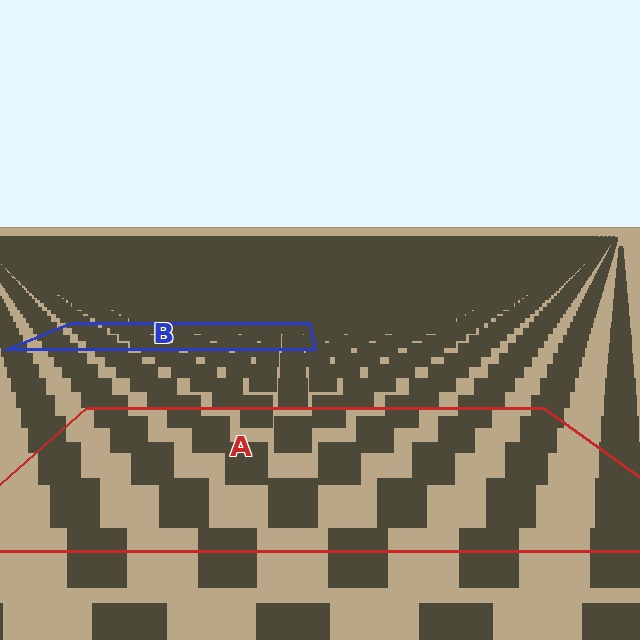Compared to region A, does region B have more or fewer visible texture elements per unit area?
Region B has more texture elements per unit area — they are packed more densely because it is farther away.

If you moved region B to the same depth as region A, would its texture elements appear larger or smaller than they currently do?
They would appear larger. At a closer depth, the same texture elements are projected at a bigger on-screen size.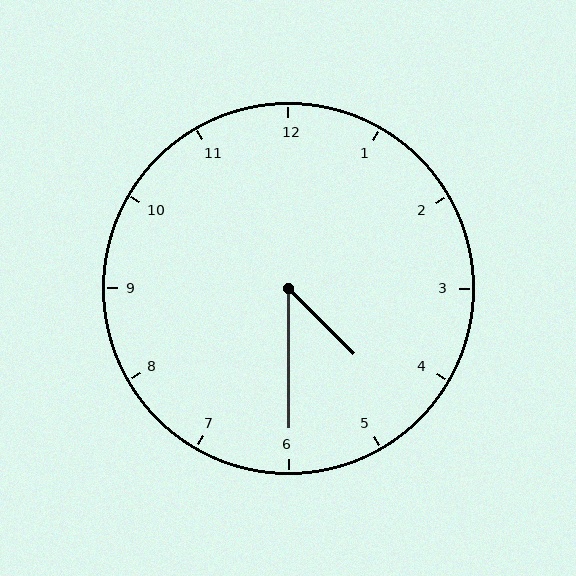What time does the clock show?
4:30.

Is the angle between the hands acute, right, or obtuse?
It is acute.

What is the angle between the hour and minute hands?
Approximately 45 degrees.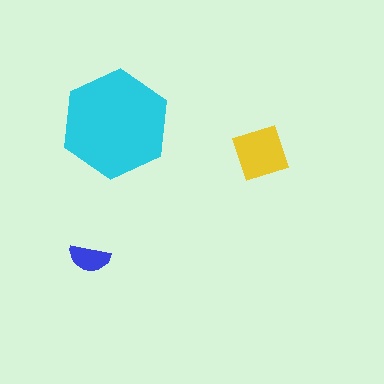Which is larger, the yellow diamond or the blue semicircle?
The yellow diamond.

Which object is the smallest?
The blue semicircle.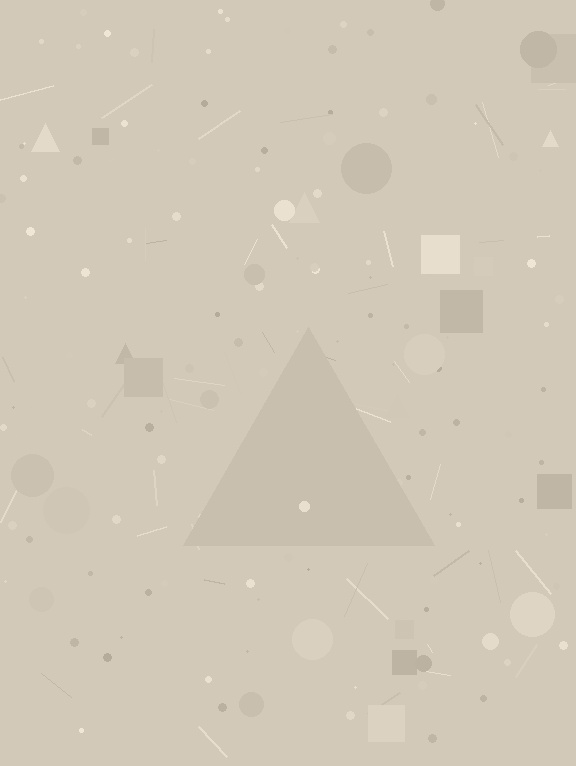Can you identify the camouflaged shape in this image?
The camouflaged shape is a triangle.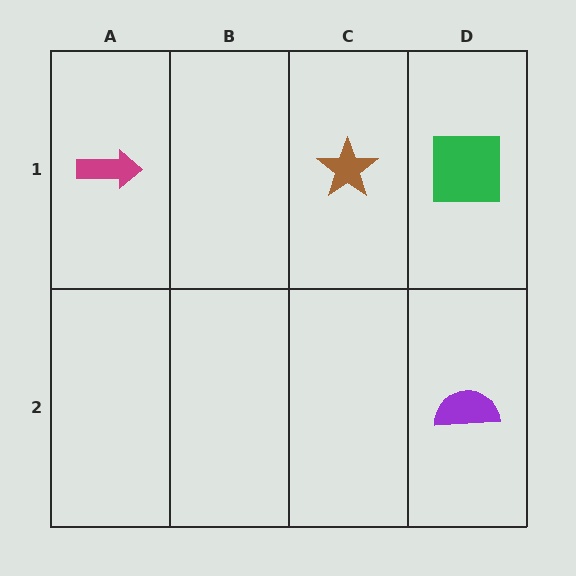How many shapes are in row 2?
1 shape.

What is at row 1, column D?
A green square.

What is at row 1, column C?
A brown star.